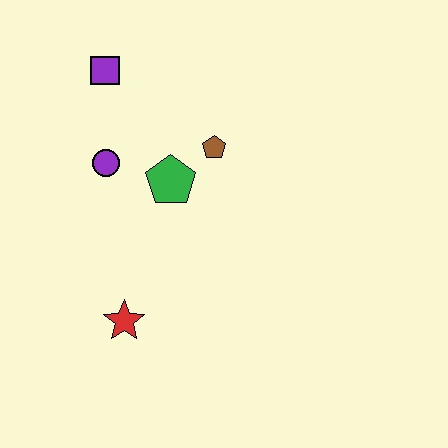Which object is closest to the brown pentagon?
The green pentagon is closest to the brown pentagon.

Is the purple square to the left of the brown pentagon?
Yes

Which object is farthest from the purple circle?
The red star is farthest from the purple circle.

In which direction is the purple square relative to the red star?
The purple square is above the red star.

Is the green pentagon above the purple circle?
No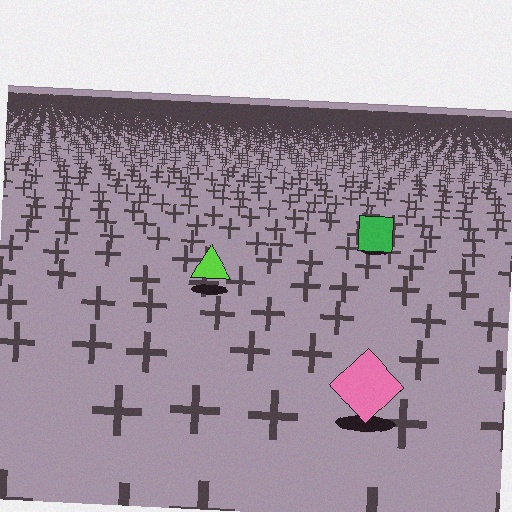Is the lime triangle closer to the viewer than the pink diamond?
No. The pink diamond is closer — you can tell from the texture gradient: the ground texture is coarser near it.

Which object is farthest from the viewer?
The green square is farthest from the viewer. It appears smaller and the ground texture around it is denser.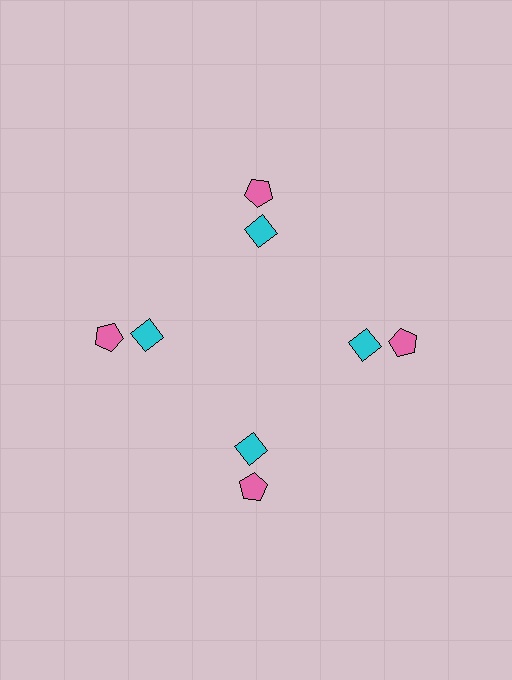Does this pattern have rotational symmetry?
Yes, this pattern has 4-fold rotational symmetry. It looks the same after rotating 90 degrees around the center.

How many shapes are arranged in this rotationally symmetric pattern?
There are 8 shapes, arranged in 4 groups of 2.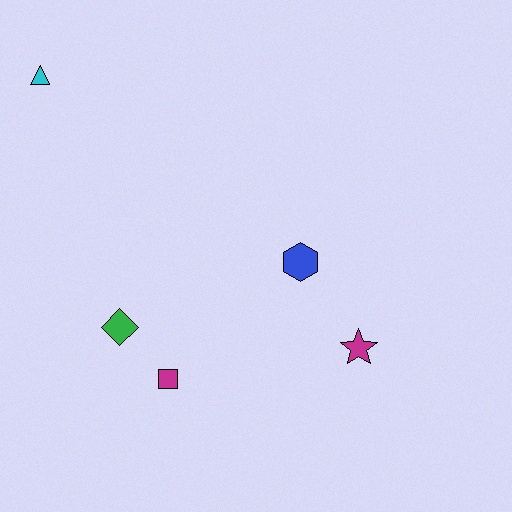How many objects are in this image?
There are 5 objects.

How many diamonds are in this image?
There is 1 diamond.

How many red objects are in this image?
There are no red objects.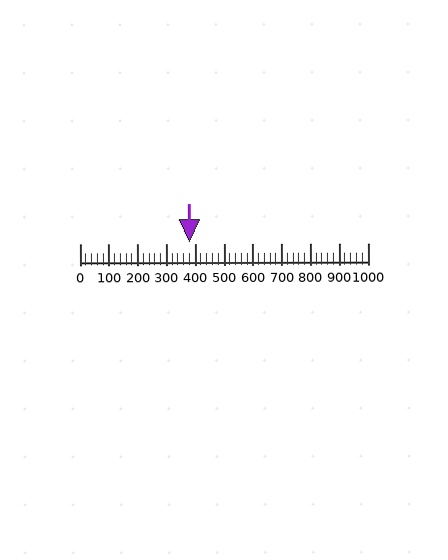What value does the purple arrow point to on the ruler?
The purple arrow points to approximately 380.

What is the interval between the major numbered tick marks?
The major tick marks are spaced 100 units apart.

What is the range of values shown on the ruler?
The ruler shows values from 0 to 1000.